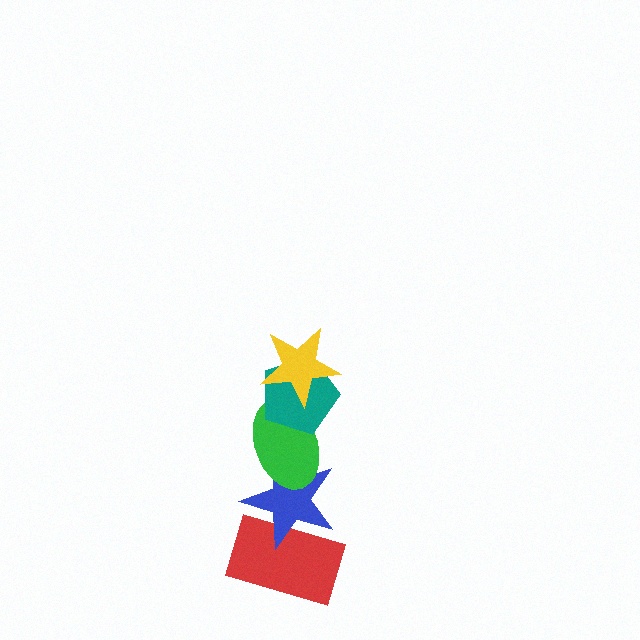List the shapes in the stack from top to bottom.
From top to bottom: the yellow star, the teal pentagon, the green ellipse, the blue star, the red rectangle.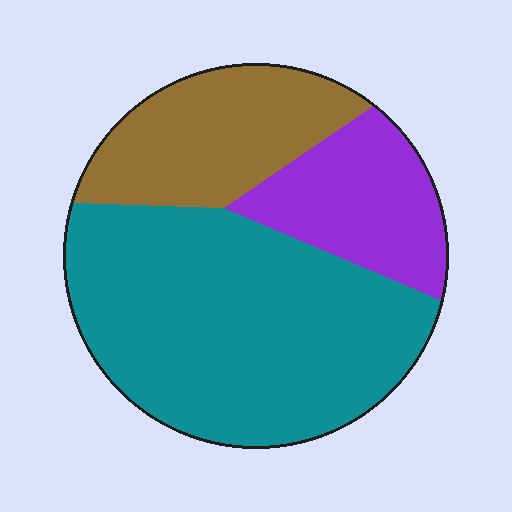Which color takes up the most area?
Teal, at roughly 55%.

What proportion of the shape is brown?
Brown takes up about one quarter (1/4) of the shape.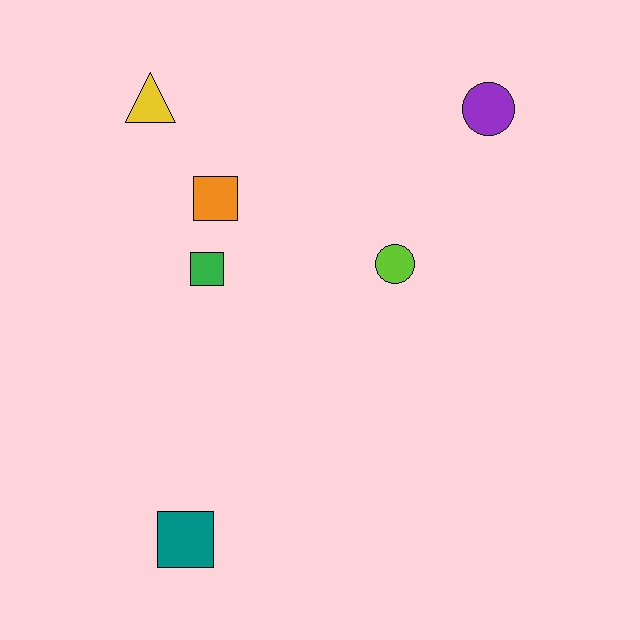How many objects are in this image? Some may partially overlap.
There are 6 objects.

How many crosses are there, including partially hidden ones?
There are no crosses.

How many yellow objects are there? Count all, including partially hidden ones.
There is 1 yellow object.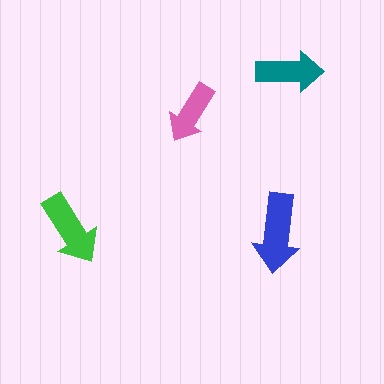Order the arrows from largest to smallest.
the blue one, the green one, the teal one, the pink one.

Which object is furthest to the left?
The green arrow is leftmost.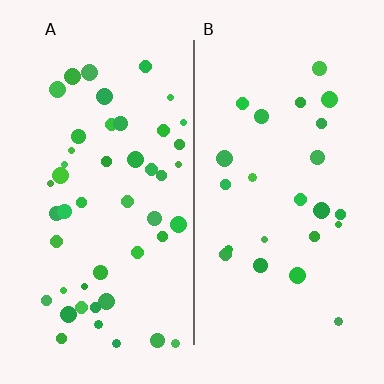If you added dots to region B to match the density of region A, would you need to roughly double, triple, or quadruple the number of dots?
Approximately double.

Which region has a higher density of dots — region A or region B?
A (the left).